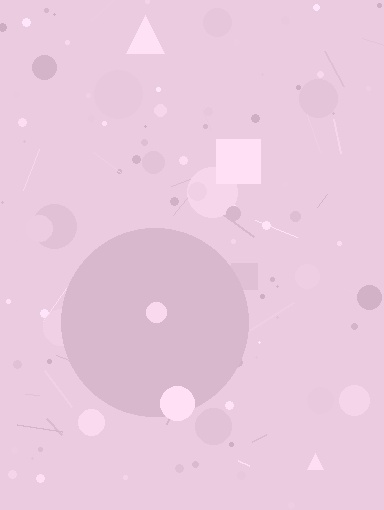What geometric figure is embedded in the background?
A circle is embedded in the background.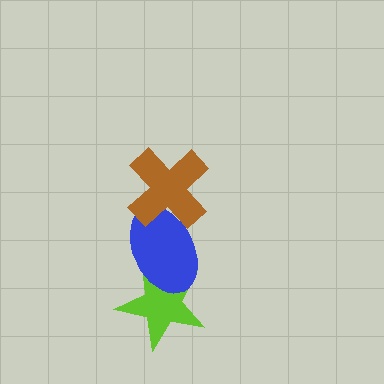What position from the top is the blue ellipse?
The blue ellipse is 2nd from the top.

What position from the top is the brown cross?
The brown cross is 1st from the top.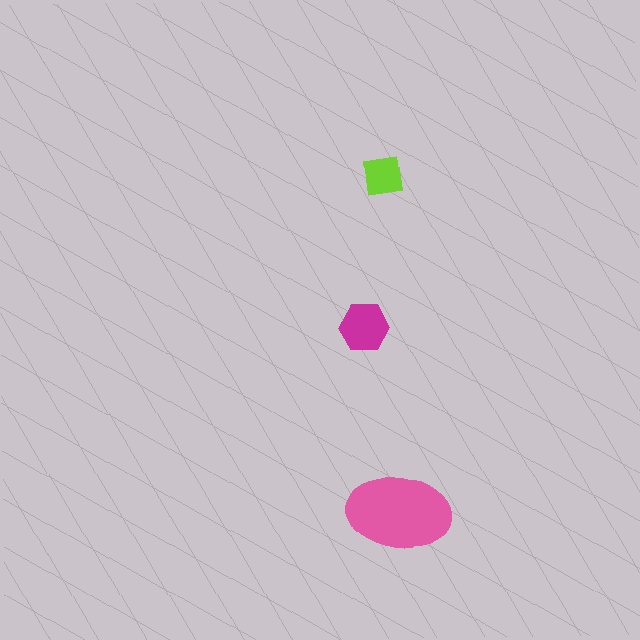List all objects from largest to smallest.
The pink ellipse, the magenta hexagon, the lime square.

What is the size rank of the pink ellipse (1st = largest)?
1st.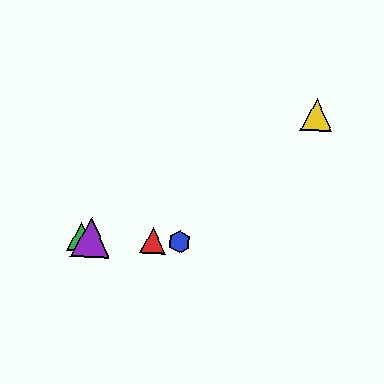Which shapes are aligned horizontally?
The red triangle, the blue hexagon, the green triangle, the purple triangle are aligned horizontally.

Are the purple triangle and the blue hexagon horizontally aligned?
Yes, both are at y≈237.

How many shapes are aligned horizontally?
4 shapes (the red triangle, the blue hexagon, the green triangle, the purple triangle) are aligned horizontally.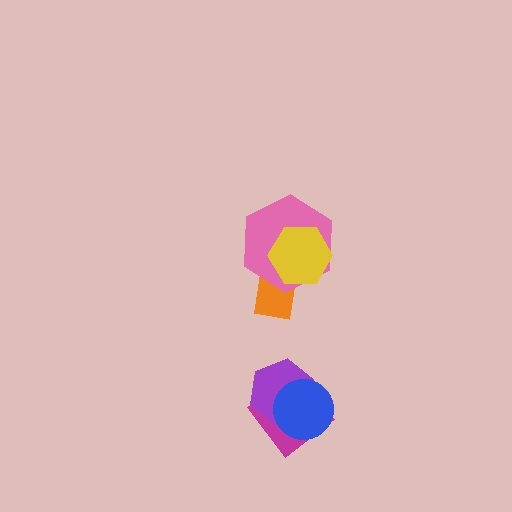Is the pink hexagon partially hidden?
Yes, it is partially covered by another shape.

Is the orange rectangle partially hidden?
Yes, it is partially covered by another shape.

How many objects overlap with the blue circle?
2 objects overlap with the blue circle.